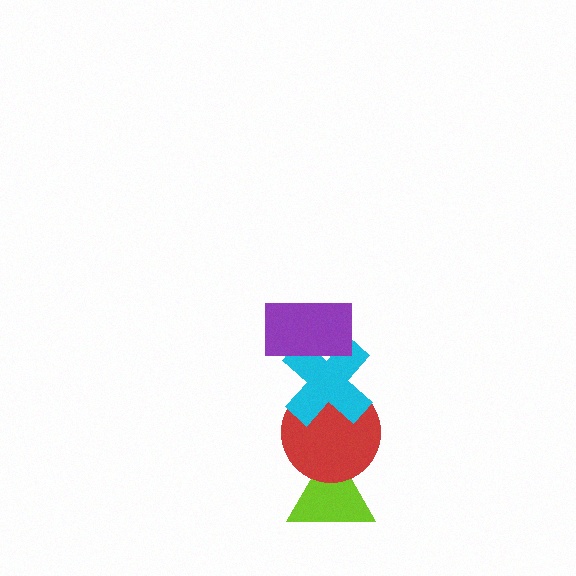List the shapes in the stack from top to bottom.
From top to bottom: the purple rectangle, the cyan cross, the red circle, the lime triangle.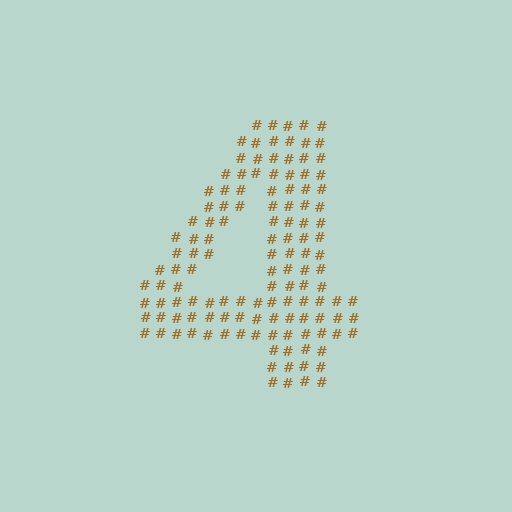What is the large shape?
The large shape is the digit 4.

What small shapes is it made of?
It is made of small hash symbols.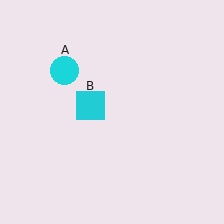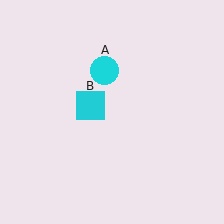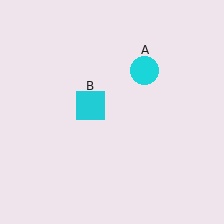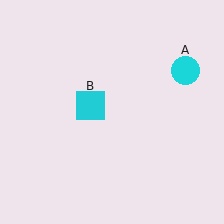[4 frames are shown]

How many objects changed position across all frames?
1 object changed position: cyan circle (object A).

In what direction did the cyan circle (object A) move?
The cyan circle (object A) moved right.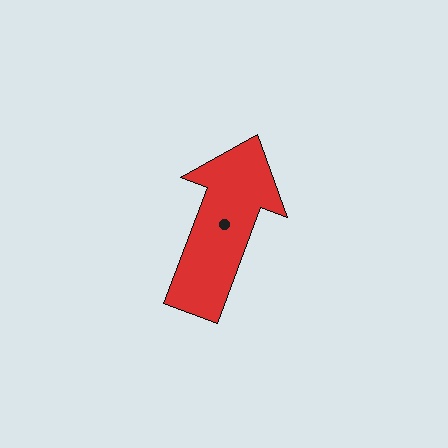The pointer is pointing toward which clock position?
Roughly 1 o'clock.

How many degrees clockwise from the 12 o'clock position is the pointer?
Approximately 20 degrees.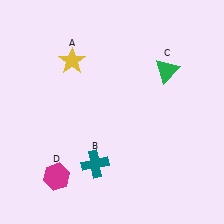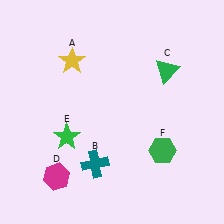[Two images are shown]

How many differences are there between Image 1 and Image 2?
There are 2 differences between the two images.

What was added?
A green star (E), a green hexagon (F) were added in Image 2.